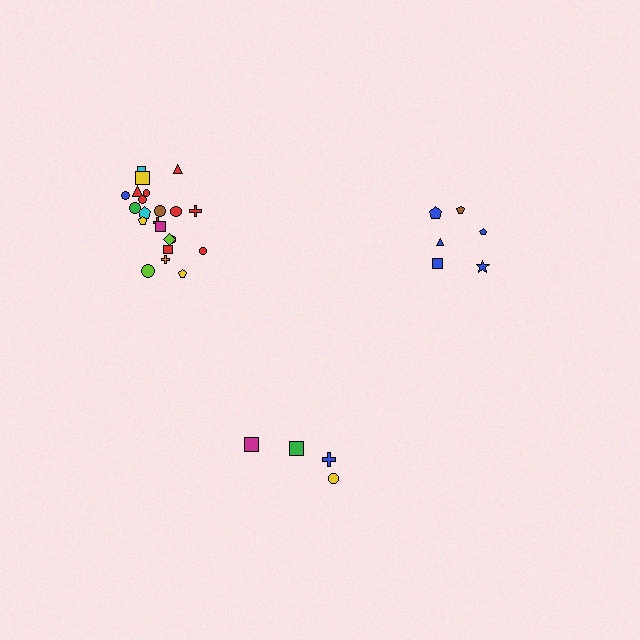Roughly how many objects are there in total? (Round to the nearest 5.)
Roughly 30 objects in total.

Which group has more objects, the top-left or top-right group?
The top-left group.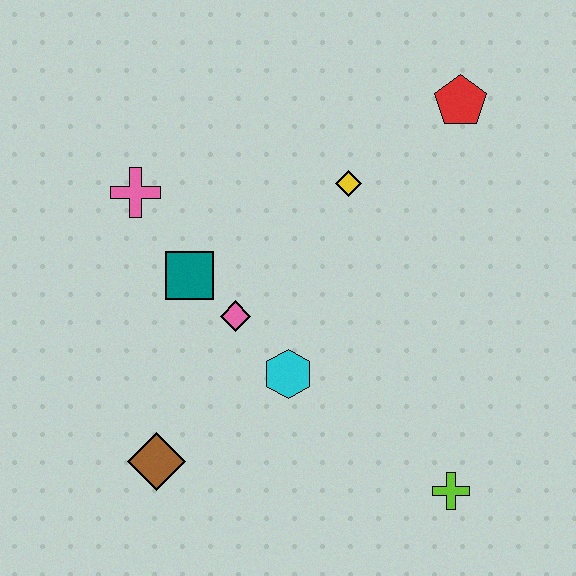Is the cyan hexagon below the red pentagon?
Yes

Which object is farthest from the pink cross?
The lime cross is farthest from the pink cross.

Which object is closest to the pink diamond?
The teal square is closest to the pink diamond.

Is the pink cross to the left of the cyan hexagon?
Yes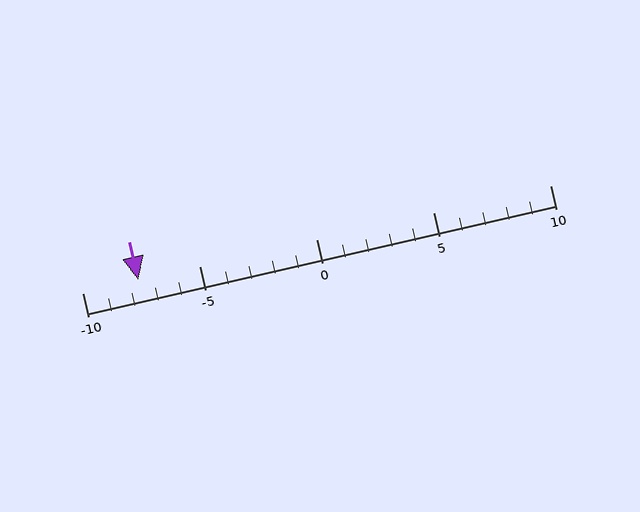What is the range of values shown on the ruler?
The ruler shows values from -10 to 10.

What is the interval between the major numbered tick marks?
The major tick marks are spaced 5 units apart.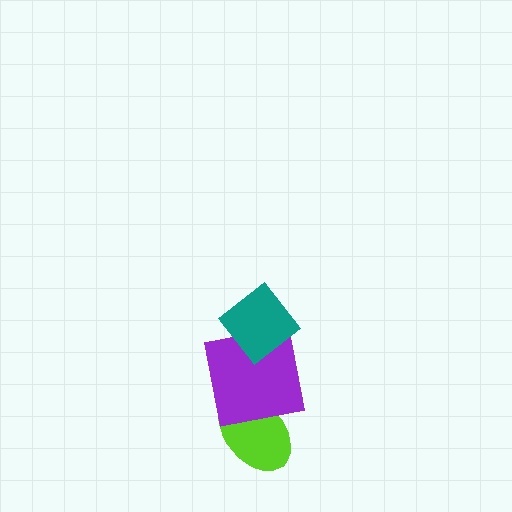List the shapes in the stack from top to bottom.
From top to bottom: the teal diamond, the purple square, the lime ellipse.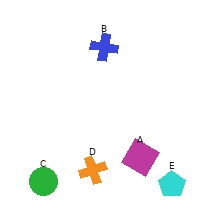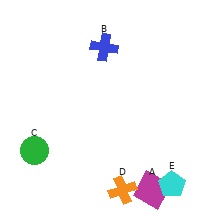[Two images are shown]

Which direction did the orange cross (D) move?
The orange cross (D) moved right.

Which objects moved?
The objects that moved are: the magenta square (A), the green circle (C), the orange cross (D).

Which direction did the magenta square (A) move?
The magenta square (A) moved down.